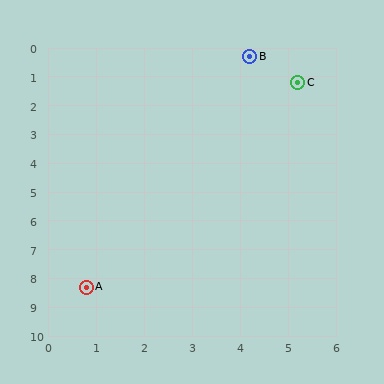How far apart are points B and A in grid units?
Points B and A are about 8.7 grid units apart.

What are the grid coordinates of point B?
Point B is at approximately (4.2, 0.3).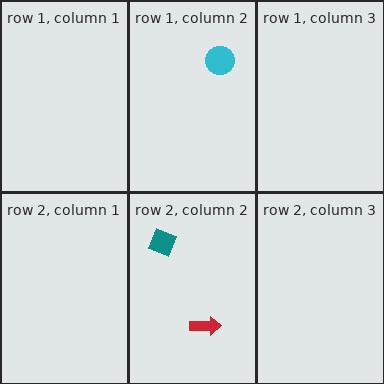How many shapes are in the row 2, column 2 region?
2.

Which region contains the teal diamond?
The row 2, column 2 region.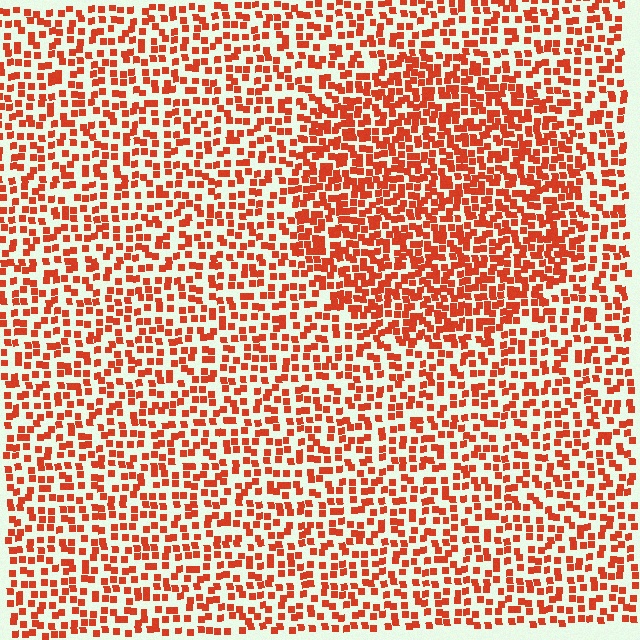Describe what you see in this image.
The image contains small red elements arranged at two different densities. A circle-shaped region is visible where the elements are more densely packed than the surrounding area.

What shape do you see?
I see a circle.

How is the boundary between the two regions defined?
The boundary is defined by a change in element density (approximately 1.7x ratio). All elements are the same color, size, and shape.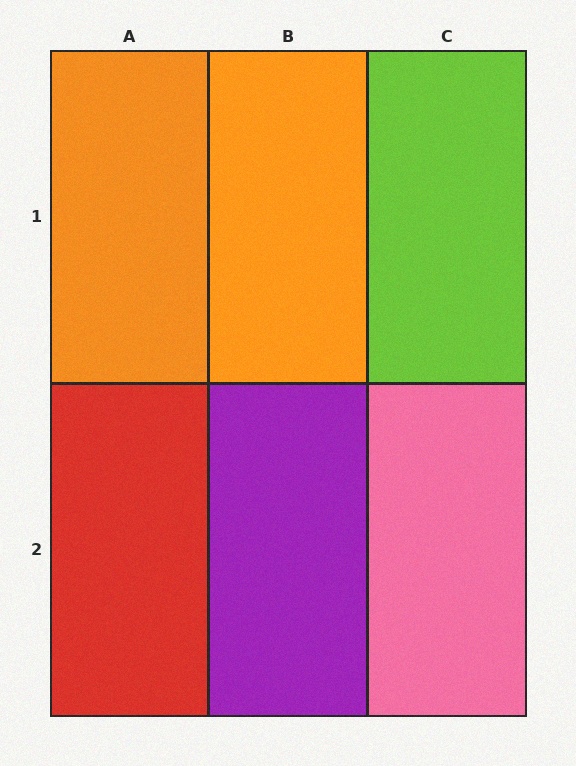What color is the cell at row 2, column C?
Pink.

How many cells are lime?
1 cell is lime.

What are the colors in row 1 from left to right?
Orange, orange, lime.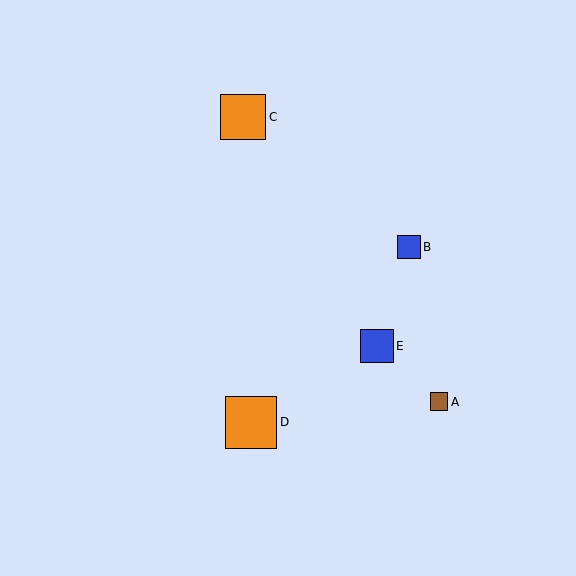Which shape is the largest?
The orange square (labeled D) is the largest.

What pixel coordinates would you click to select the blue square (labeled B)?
Click at (409, 247) to select the blue square B.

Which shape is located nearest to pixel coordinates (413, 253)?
The blue square (labeled B) at (409, 247) is nearest to that location.